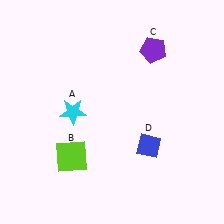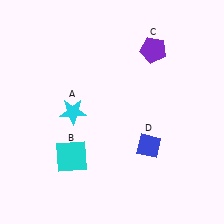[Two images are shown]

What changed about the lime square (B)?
In Image 1, B is lime. In Image 2, it changed to cyan.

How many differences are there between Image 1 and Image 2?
There is 1 difference between the two images.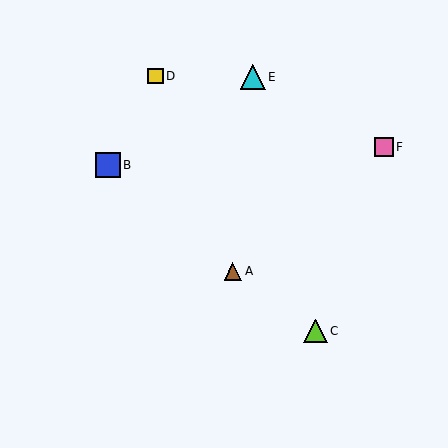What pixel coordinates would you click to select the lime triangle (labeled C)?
Click at (316, 331) to select the lime triangle C.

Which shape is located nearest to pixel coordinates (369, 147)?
The pink square (labeled F) at (384, 147) is nearest to that location.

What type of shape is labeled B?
Shape B is a blue square.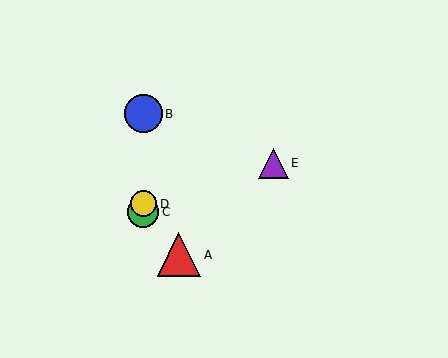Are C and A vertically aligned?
No, C is at x≈143 and A is at x≈179.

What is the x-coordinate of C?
Object C is at x≈143.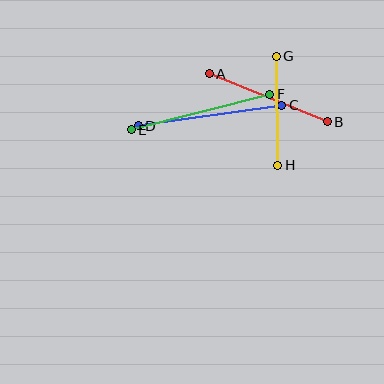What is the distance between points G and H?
The distance is approximately 109 pixels.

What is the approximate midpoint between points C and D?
The midpoint is at approximately (210, 115) pixels.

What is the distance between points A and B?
The distance is approximately 127 pixels.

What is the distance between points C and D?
The distance is approximately 145 pixels.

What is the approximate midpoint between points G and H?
The midpoint is at approximately (277, 111) pixels.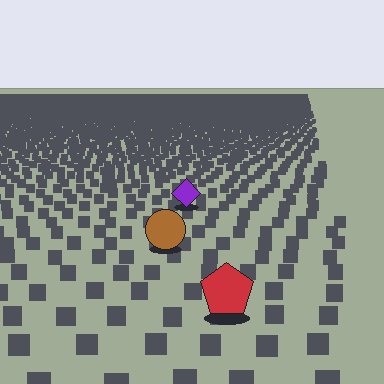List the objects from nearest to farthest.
From nearest to farthest: the red pentagon, the brown circle, the purple diamond.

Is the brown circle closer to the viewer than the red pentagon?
No. The red pentagon is closer — you can tell from the texture gradient: the ground texture is coarser near it.